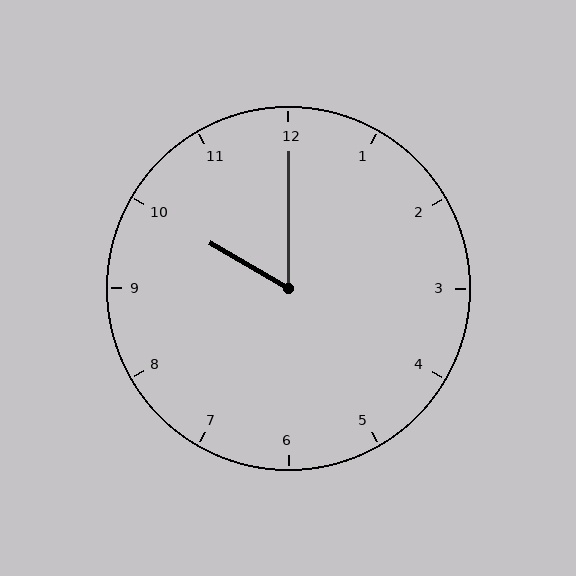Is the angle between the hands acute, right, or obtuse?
It is acute.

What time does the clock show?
10:00.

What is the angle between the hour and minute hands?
Approximately 60 degrees.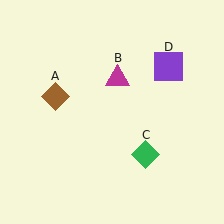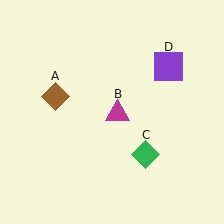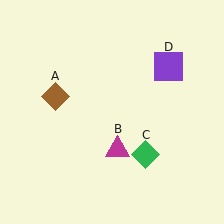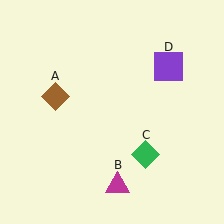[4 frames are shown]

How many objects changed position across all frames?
1 object changed position: magenta triangle (object B).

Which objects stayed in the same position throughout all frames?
Brown diamond (object A) and green diamond (object C) and purple square (object D) remained stationary.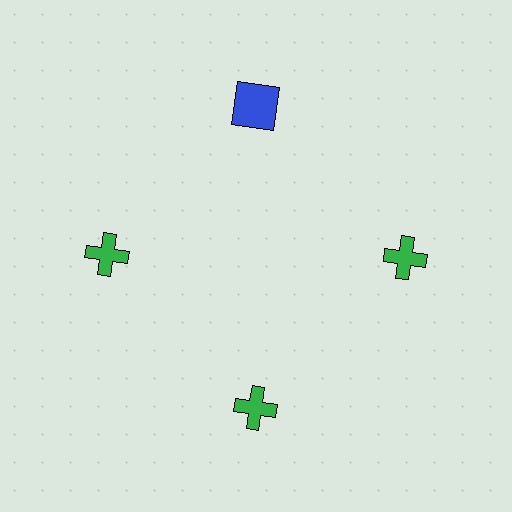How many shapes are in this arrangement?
There are 4 shapes arranged in a ring pattern.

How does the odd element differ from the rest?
It differs in both color (blue instead of green) and shape (square instead of cross).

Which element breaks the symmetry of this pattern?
The blue square at roughly the 12 o'clock position breaks the symmetry. All other shapes are green crosses.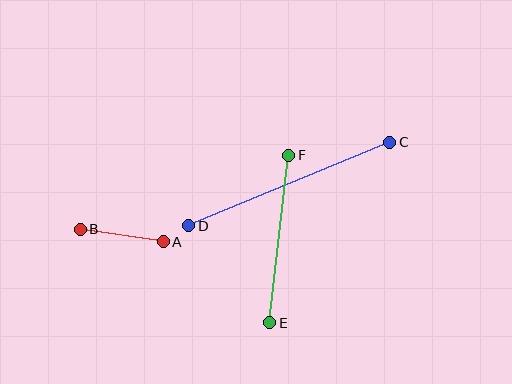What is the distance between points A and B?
The distance is approximately 84 pixels.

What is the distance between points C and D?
The distance is approximately 218 pixels.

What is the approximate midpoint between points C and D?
The midpoint is at approximately (289, 184) pixels.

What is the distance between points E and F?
The distance is approximately 168 pixels.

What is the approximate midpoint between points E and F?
The midpoint is at approximately (279, 239) pixels.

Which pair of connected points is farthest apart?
Points C and D are farthest apart.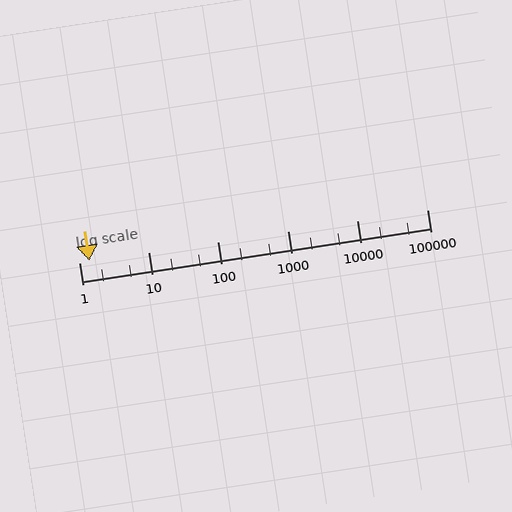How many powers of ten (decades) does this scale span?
The scale spans 5 decades, from 1 to 100000.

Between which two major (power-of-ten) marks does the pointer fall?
The pointer is between 1 and 10.